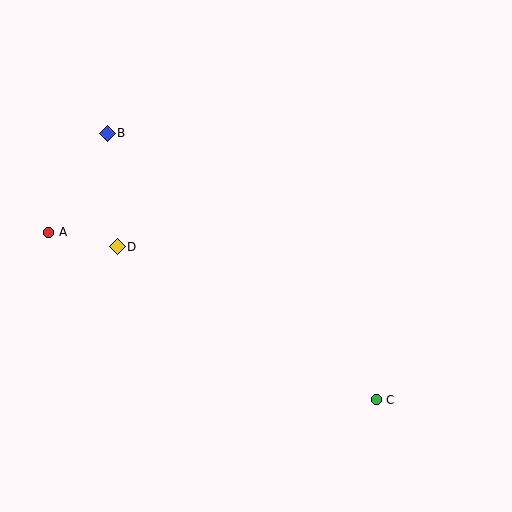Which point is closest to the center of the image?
Point D at (117, 247) is closest to the center.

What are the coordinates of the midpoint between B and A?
The midpoint between B and A is at (78, 183).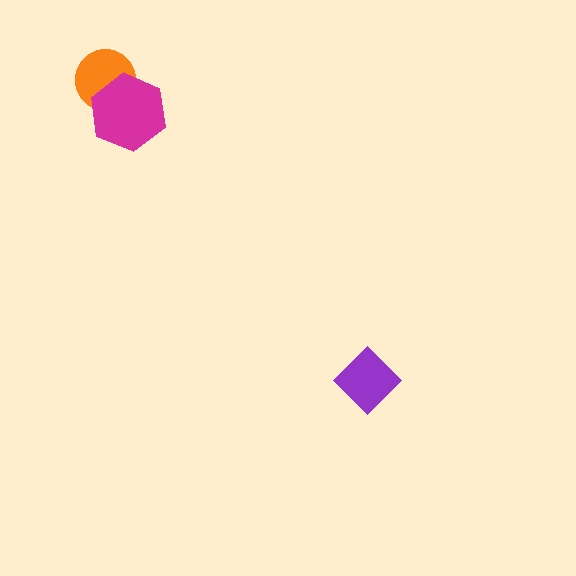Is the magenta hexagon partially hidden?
No, no other shape covers it.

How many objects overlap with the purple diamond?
0 objects overlap with the purple diamond.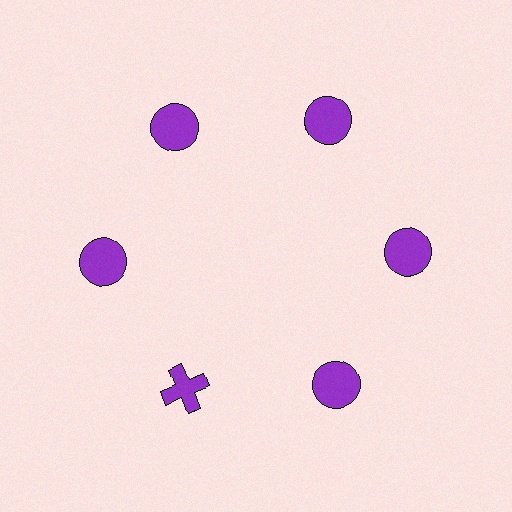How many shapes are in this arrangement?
There are 6 shapes arranged in a ring pattern.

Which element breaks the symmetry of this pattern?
The purple cross at roughly the 7 o'clock position breaks the symmetry. All other shapes are purple circles.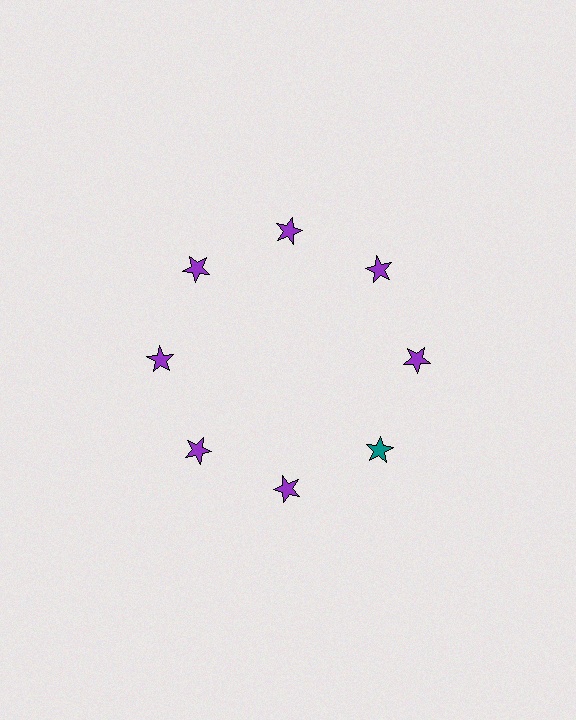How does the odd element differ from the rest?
It has a different color: teal instead of purple.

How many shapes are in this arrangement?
There are 8 shapes arranged in a ring pattern.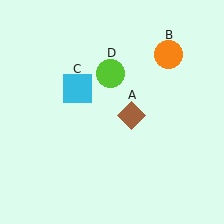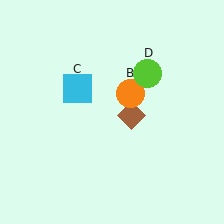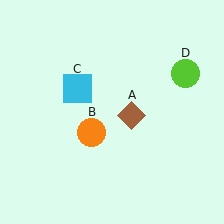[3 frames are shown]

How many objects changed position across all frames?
2 objects changed position: orange circle (object B), lime circle (object D).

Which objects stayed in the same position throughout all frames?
Brown diamond (object A) and cyan square (object C) remained stationary.